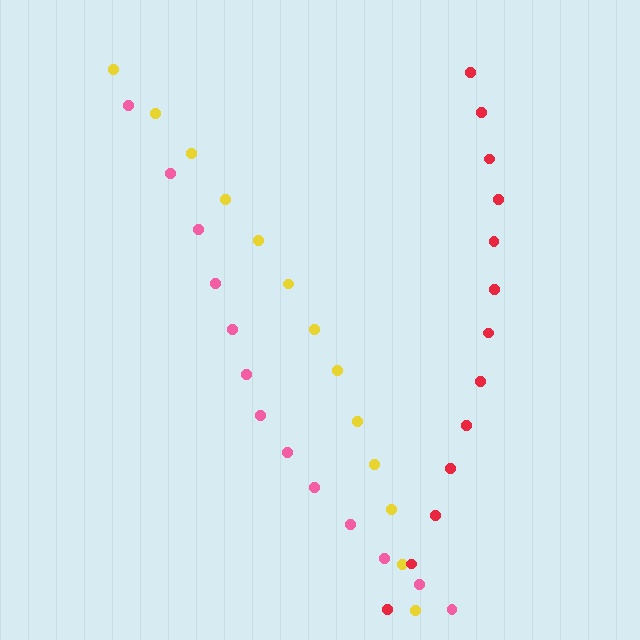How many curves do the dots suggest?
There are 3 distinct paths.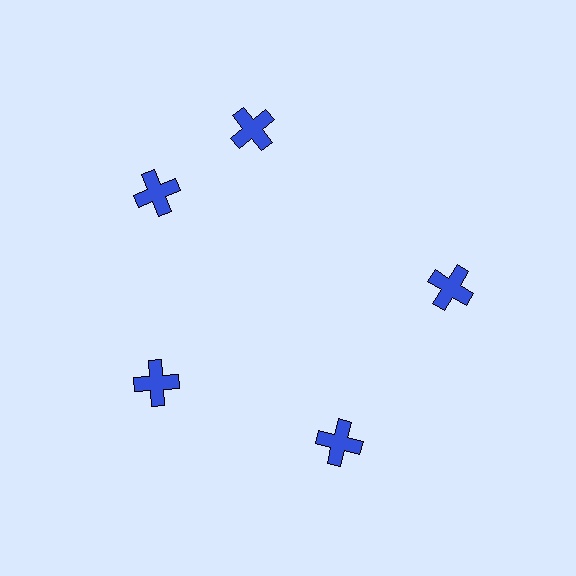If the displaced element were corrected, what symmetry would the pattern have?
It would have 5-fold rotational symmetry — the pattern would map onto itself every 72 degrees.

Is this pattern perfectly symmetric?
No. The 5 blue crosses are arranged in a ring, but one element near the 1 o'clock position is rotated out of alignment along the ring, breaking the 5-fold rotational symmetry.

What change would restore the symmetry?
The symmetry would be restored by rotating it back into even spacing with its neighbors so that all 5 crosses sit at equal angles and equal distance from the center.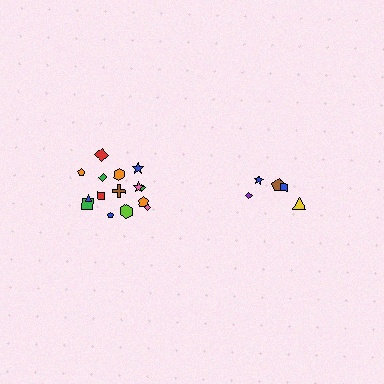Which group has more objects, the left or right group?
The left group.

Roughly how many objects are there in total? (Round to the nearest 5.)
Roughly 20 objects in total.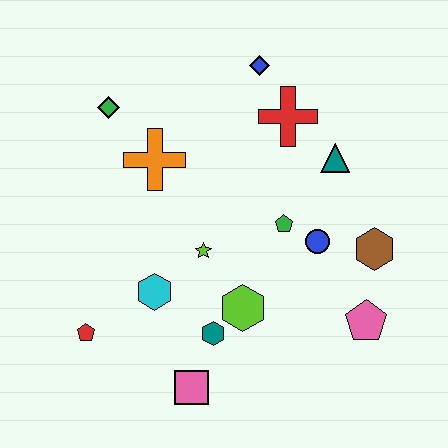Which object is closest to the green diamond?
The orange cross is closest to the green diamond.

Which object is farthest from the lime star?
The blue diamond is farthest from the lime star.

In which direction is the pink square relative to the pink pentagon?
The pink square is to the left of the pink pentagon.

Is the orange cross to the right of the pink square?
No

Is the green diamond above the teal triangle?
Yes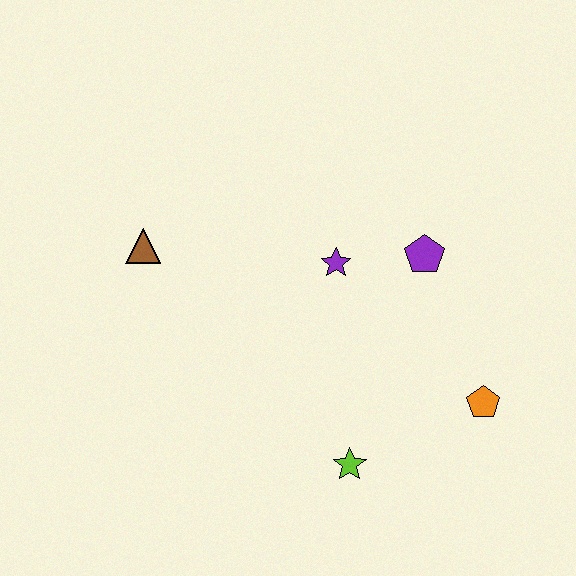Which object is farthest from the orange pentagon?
The brown triangle is farthest from the orange pentagon.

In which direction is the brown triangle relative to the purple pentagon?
The brown triangle is to the left of the purple pentagon.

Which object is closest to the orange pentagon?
The lime star is closest to the orange pentagon.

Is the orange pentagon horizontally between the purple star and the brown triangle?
No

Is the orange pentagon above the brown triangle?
No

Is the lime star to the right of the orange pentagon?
No